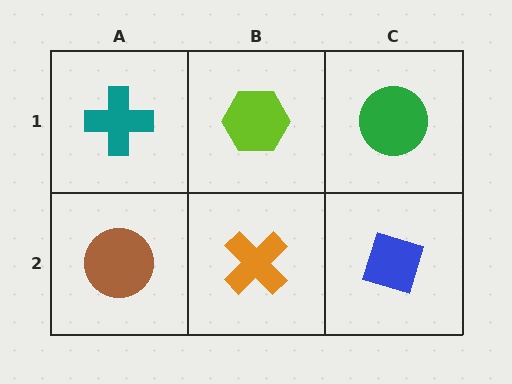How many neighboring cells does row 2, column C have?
2.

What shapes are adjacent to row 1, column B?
An orange cross (row 2, column B), a teal cross (row 1, column A), a green circle (row 1, column C).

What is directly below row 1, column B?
An orange cross.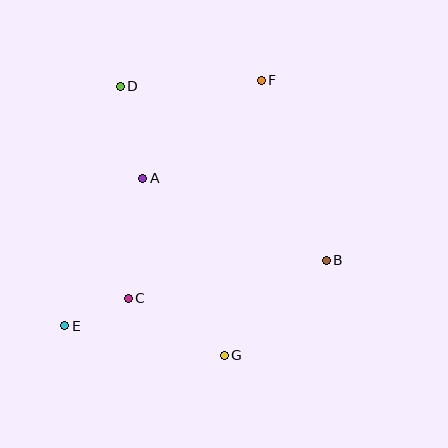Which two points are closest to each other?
Points C and E are closest to each other.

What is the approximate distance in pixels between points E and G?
The distance between E and G is approximately 162 pixels.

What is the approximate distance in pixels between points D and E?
The distance between D and E is approximately 246 pixels.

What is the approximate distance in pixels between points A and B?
The distance between A and B is approximately 201 pixels.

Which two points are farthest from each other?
Points E and F are farthest from each other.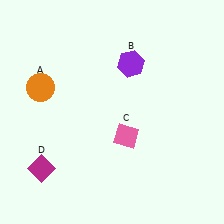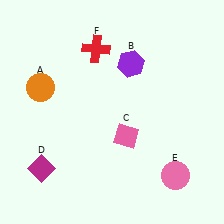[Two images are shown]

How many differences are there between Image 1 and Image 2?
There are 2 differences between the two images.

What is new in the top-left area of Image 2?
A red cross (F) was added in the top-left area of Image 2.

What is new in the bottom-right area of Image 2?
A pink circle (E) was added in the bottom-right area of Image 2.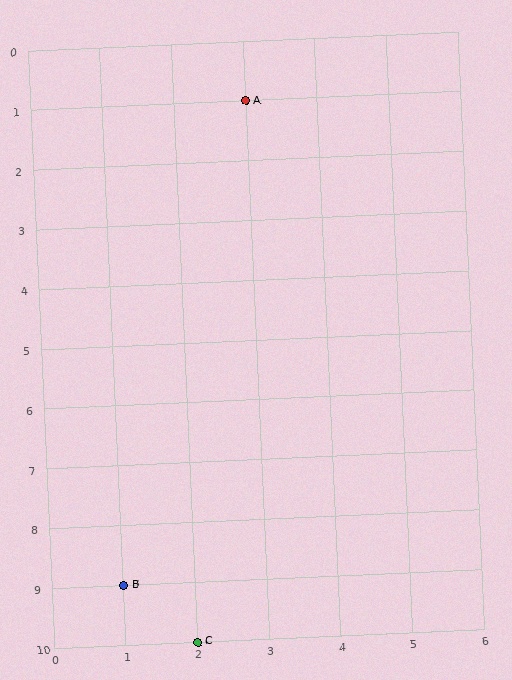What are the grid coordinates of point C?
Point C is at grid coordinates (2, 10).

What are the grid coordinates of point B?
Point B is at grid coordinates (1, 9).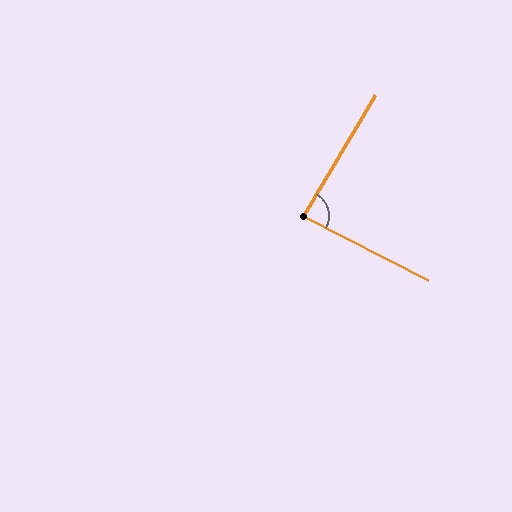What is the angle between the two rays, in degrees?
Approximately 87 degrees.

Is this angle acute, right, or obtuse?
It is approximately a right angle.